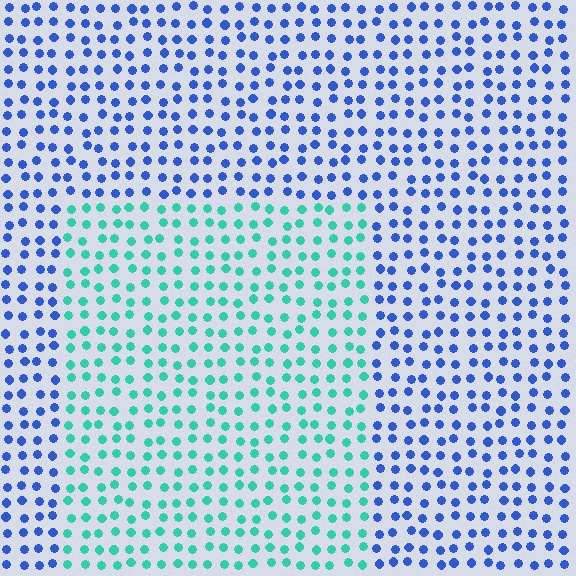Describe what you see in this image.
The image is filled with small blue elements in a uniform arrangement. A rectangle-shaped region is visible where the elements are tinted to a slightly different hue, forming a subtle color boundary.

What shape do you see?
I see a rectangle.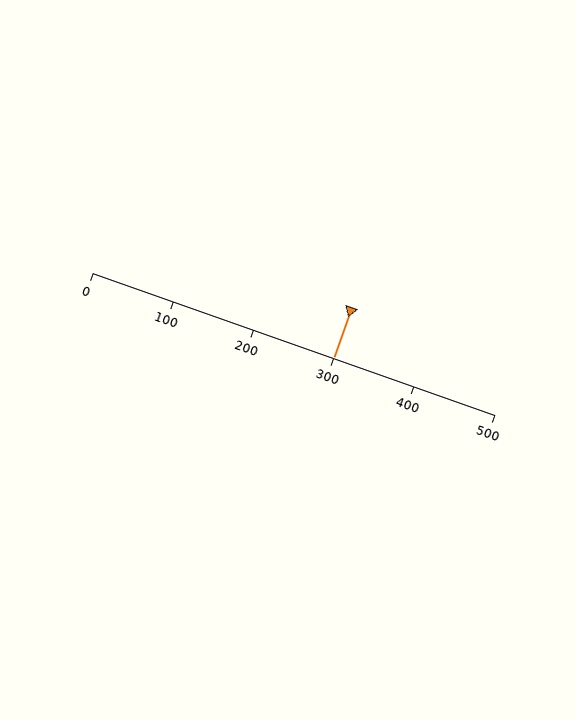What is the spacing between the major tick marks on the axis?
The major ticks are spaced 100 apart.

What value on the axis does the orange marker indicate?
The marker indicates approximately 300.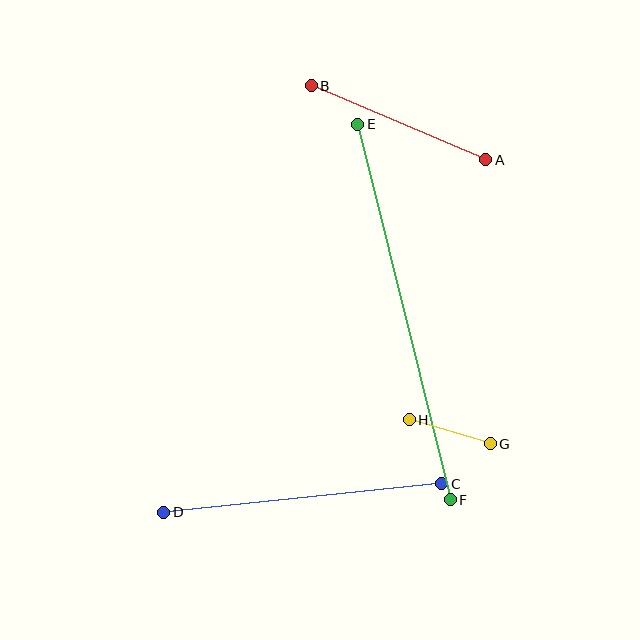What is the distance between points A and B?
The distance is approximately 190 pixels.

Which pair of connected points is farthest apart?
Points E and F are farthest apart.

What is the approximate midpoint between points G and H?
The midpoint is at approximately (450, 432) pixels.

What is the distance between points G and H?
The distance is approximately 84 pixels.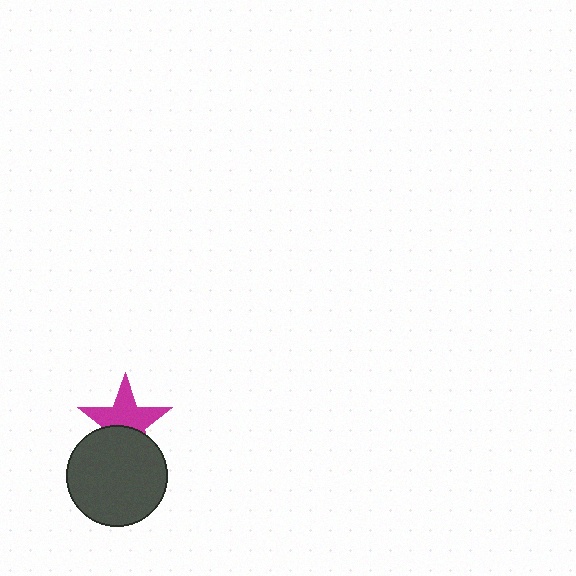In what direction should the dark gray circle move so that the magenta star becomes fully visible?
The dark gray circle should move down. That is the shortest direction to clear the overlap and leave the magenta star fully visible.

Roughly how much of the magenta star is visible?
About half of it is visible (roughly 60%).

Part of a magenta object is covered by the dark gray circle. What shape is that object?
It is a star.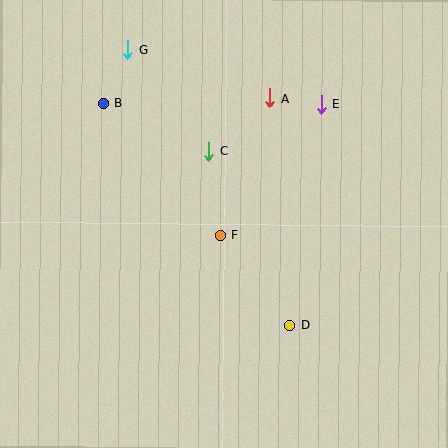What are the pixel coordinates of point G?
Point G is at (128, 50).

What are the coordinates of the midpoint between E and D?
The midpoint between E and D is at (305, 215).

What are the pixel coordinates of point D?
Point D is at (290, 325).